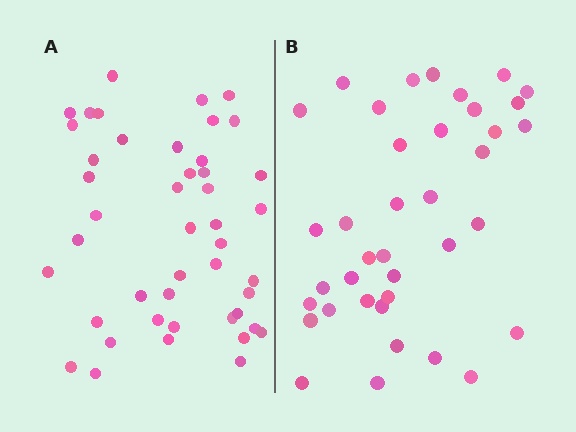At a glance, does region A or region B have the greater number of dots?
Region A (the left region) has more dots.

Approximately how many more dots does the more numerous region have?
Region A has roughly 8 or so more dots than region B.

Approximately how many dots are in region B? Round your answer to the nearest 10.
About 40 dots. (The exact count is 38, which rounds to 40.)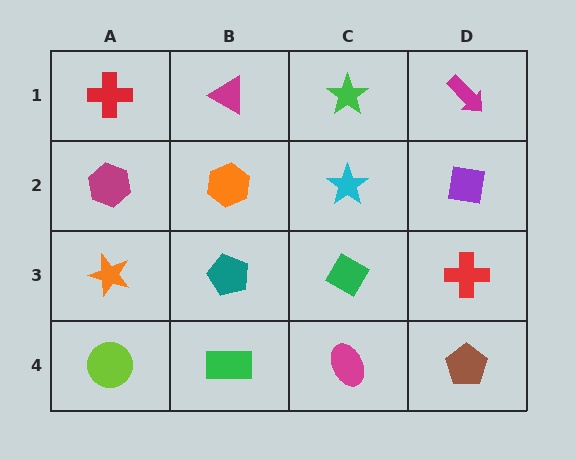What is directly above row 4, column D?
A red cross.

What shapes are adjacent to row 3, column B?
An orange hexagon (row 2, column B), a green rectangle (row 4, column B), an orange star (row 3, column A), a green diamond (row 3, column C).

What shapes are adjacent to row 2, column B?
A magenta triangle (row 1, column B), a teal pentagon (row 3, column B), a magenta hexagon (row 2, column A), a cyan star (row 2, column C).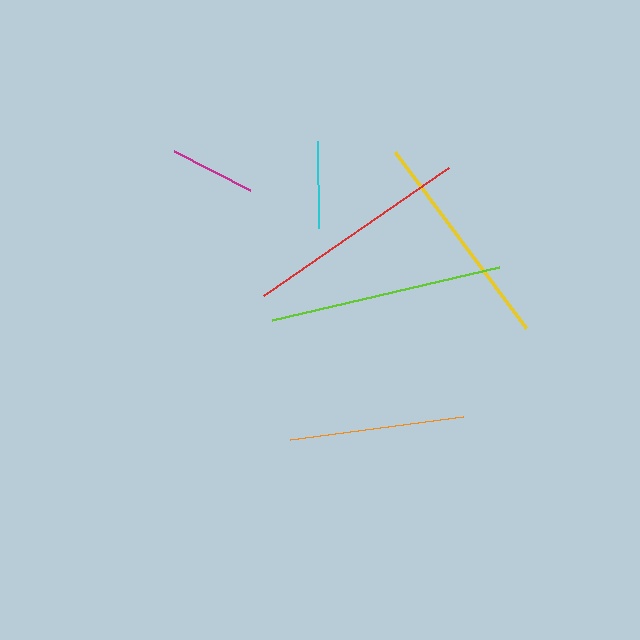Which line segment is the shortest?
The magenta line is the shortest at approximately 85 pixels.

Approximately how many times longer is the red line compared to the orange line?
The red line is approximately 1.3 times the length of the orange line.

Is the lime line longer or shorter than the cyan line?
The lime line is longer than the cyan line.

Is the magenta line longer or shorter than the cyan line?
The cyan line is longer than the magenta line.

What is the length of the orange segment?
The orange segment is approximately 174 pixels long.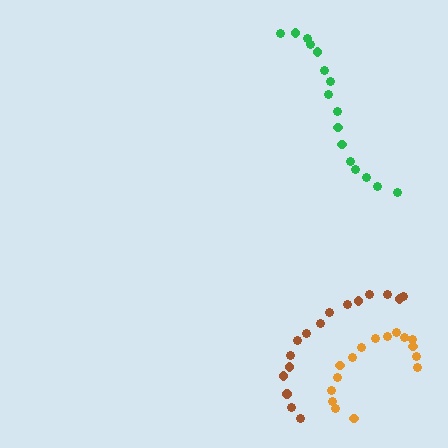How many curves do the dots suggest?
There are 3 distinct paths.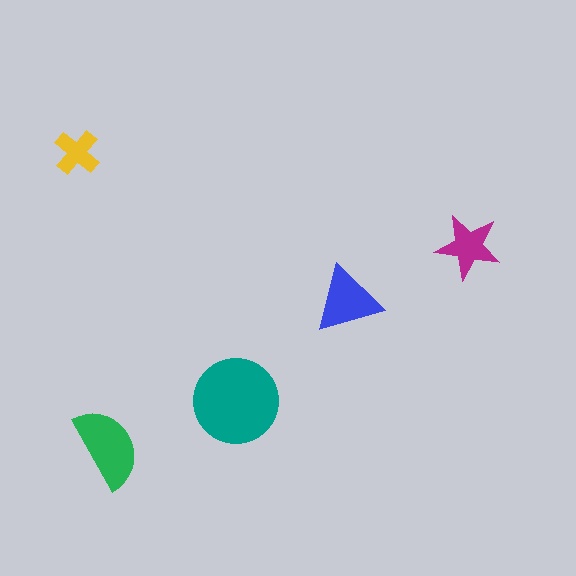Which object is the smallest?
The yellow cross.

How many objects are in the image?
There are 5 objects in the image.